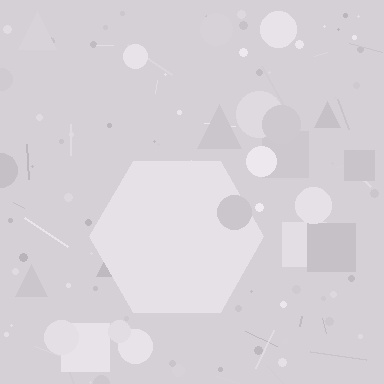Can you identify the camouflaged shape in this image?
The camouflaged shape is a hexagon.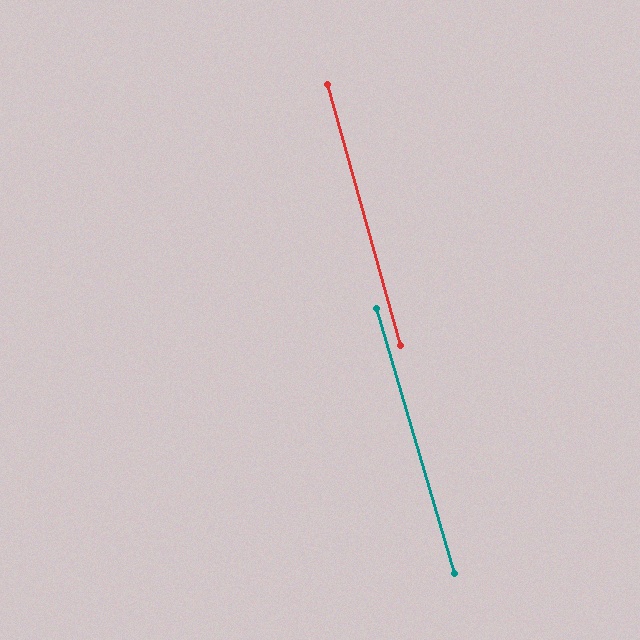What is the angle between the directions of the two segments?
Approximately 1 degree.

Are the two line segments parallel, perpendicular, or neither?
Parallel — their directions differ by only 0.8°.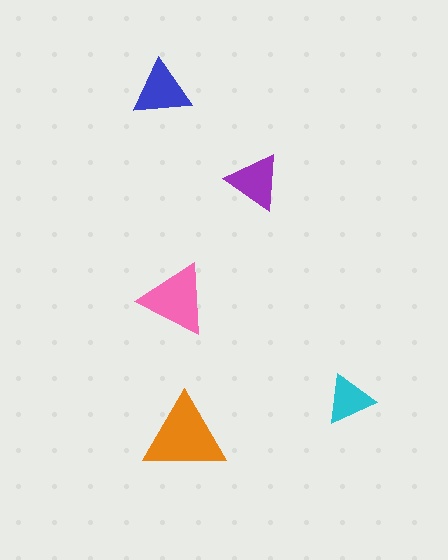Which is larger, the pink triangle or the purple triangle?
The pink one.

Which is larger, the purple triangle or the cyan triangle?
The purple one.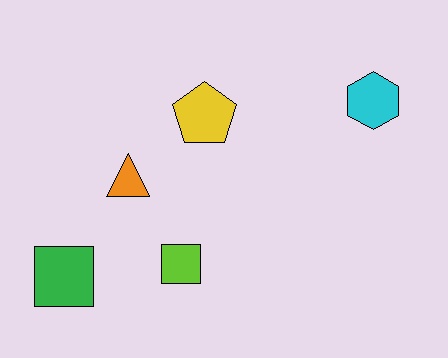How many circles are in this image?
There are no circles.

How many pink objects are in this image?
There are no pink objects.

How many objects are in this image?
There are 5 objects.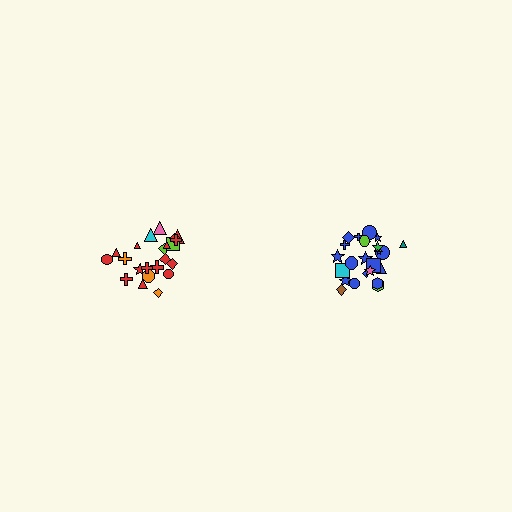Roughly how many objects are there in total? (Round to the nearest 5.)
Roughly 45 objects in total.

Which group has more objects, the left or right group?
The right group.